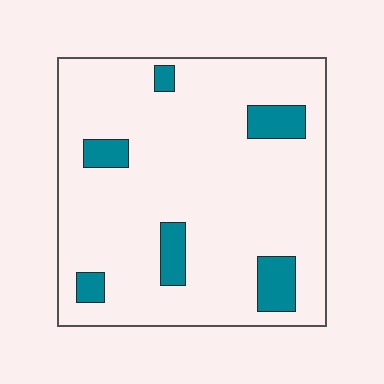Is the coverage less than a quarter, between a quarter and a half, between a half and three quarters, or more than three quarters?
Less than a quarter.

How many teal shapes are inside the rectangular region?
6.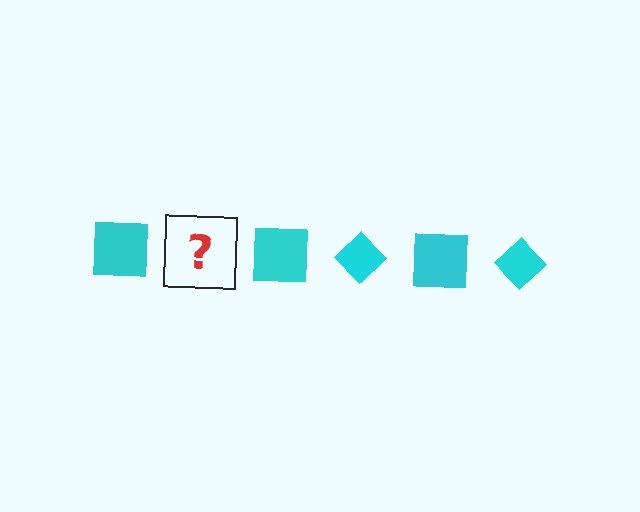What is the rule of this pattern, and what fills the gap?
The rule is that the pattern cycles through square, diamond shapes in cyan. The gap should be filled with a cyan diamond.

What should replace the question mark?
The question mark should be replaced with a cyan diamond.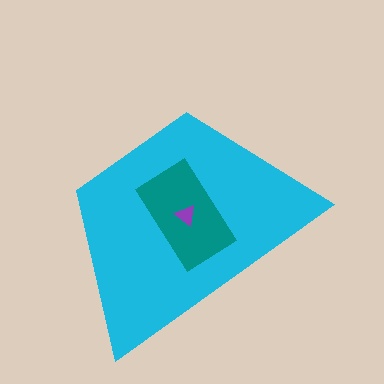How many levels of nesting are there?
3.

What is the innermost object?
The purple triangle.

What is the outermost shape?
The cyan trapezoid.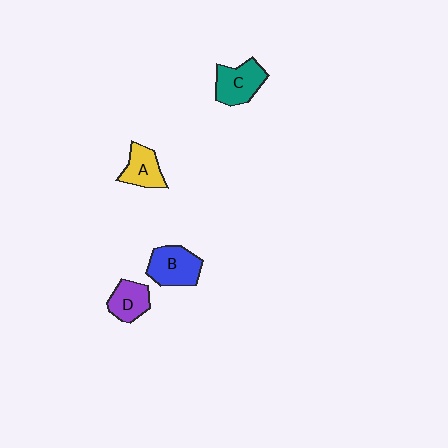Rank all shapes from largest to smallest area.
From largest to smallest: B (blue), C (teal), A (yellow), D (purple).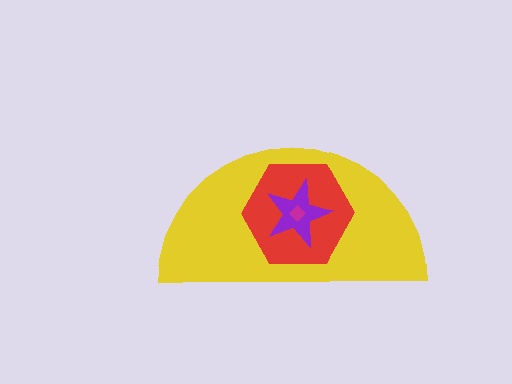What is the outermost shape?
The yellow semicircle.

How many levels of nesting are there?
4.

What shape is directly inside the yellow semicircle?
The red hexagon.